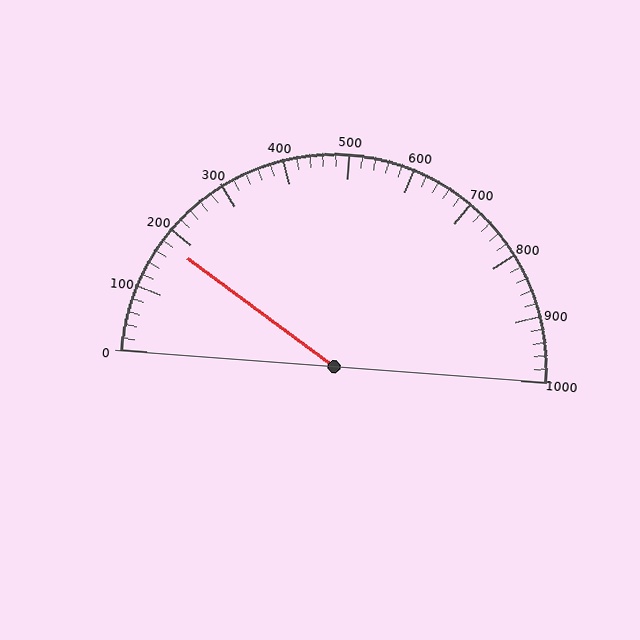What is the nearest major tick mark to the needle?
The nearest major tick mark is 200.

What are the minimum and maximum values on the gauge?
The gauge ranges from 0 to 1000.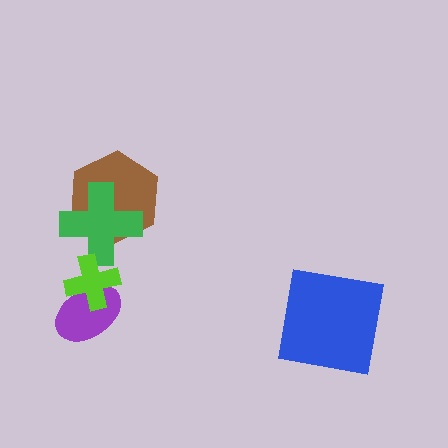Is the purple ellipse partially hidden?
Yes, it is partially covered by another shape.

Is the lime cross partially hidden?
No, no other shape covers it.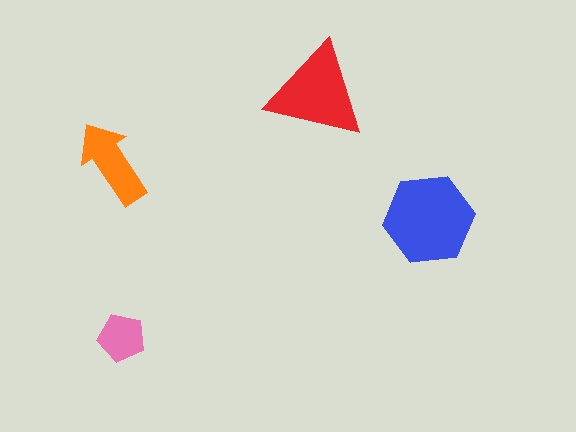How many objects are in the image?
There are 4 objects in the image.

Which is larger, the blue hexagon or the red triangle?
The blue hexagon.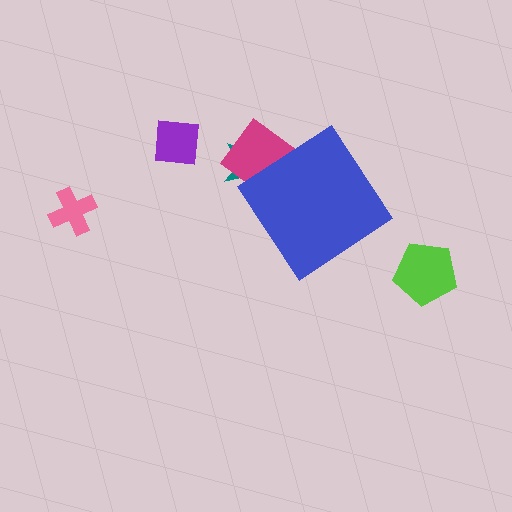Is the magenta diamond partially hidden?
Yes, the magenta diamond is partially hidden behind the blue diamond.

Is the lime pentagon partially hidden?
No, the lime pentagon is fully visible.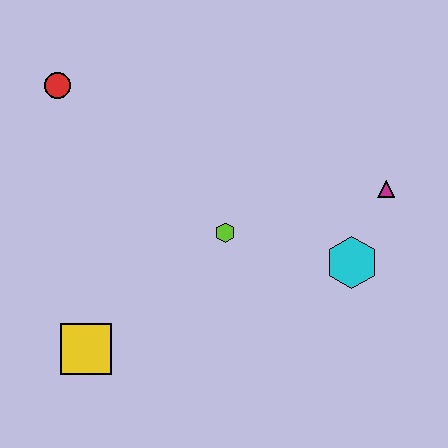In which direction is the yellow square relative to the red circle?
The yellow square is below the red circle.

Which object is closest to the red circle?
The lime hexagon is closest to the red circle.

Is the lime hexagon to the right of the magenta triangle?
No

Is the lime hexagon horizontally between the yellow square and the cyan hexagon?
Yes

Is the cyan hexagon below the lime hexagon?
Yes